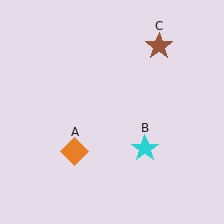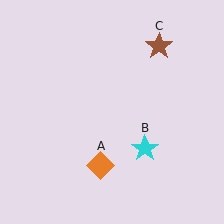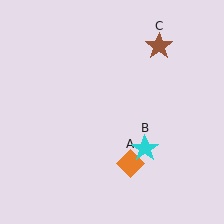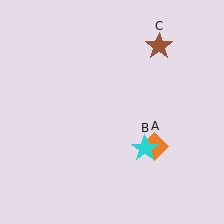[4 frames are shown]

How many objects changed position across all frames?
1 object changed position: orange diamond (object A).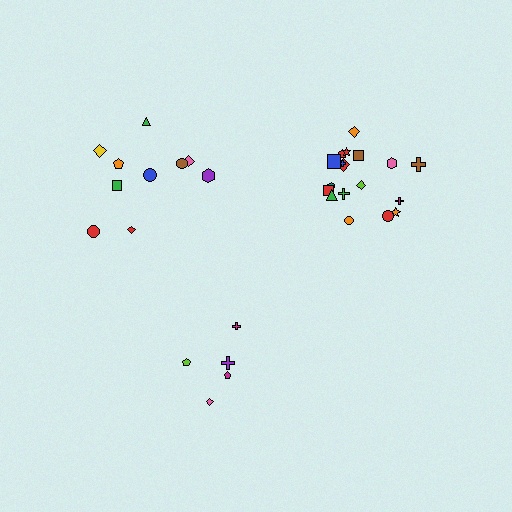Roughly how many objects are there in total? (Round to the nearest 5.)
Roughly 35 objects in total.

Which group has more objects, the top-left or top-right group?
The top-right group.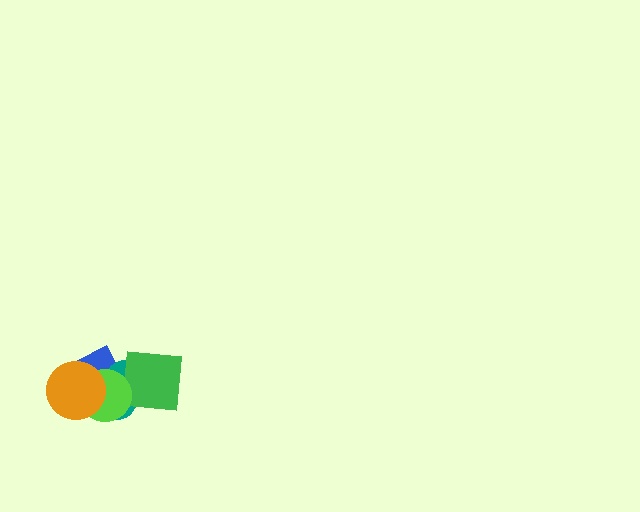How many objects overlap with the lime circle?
3 objects overlap with the lime circle.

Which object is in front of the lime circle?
The orange circle is in front of the lime circle.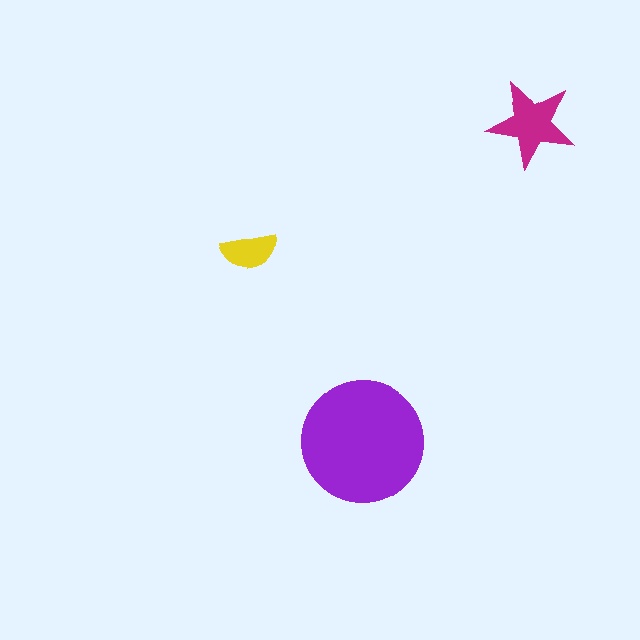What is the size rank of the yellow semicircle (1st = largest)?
3rd.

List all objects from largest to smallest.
The purple circle, the magenta star, the yellow semicircle.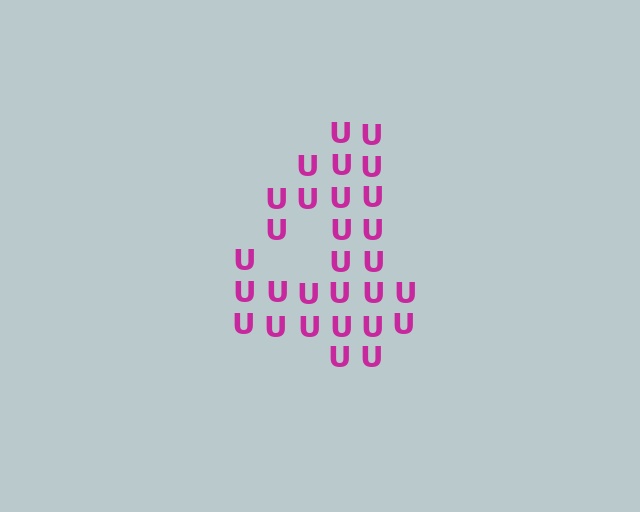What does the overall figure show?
The overall figure shows the digit 4.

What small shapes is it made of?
It is made of small letter U's.